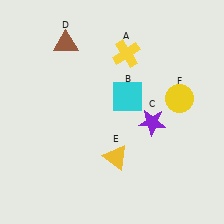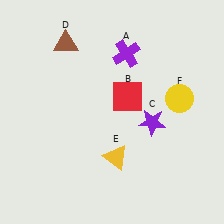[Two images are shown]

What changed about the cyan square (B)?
In Image 1, B is cyan. In Image 2, it changed to red.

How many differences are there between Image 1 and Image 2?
There are 2 differences between the two images.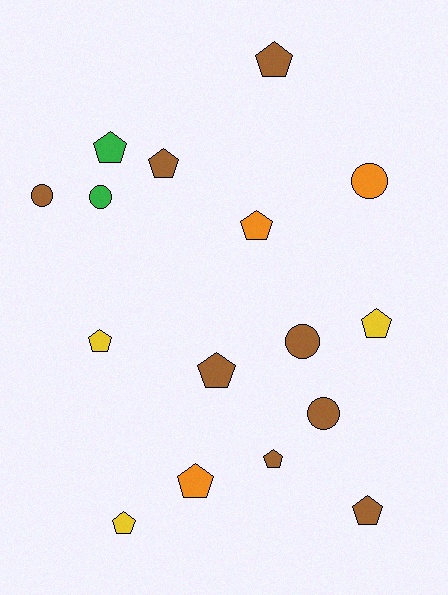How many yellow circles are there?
There are no yellow circles.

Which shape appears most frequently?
Pentagon, with 11 objects.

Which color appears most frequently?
Brown, with 8 objects.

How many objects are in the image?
There are 16 objects.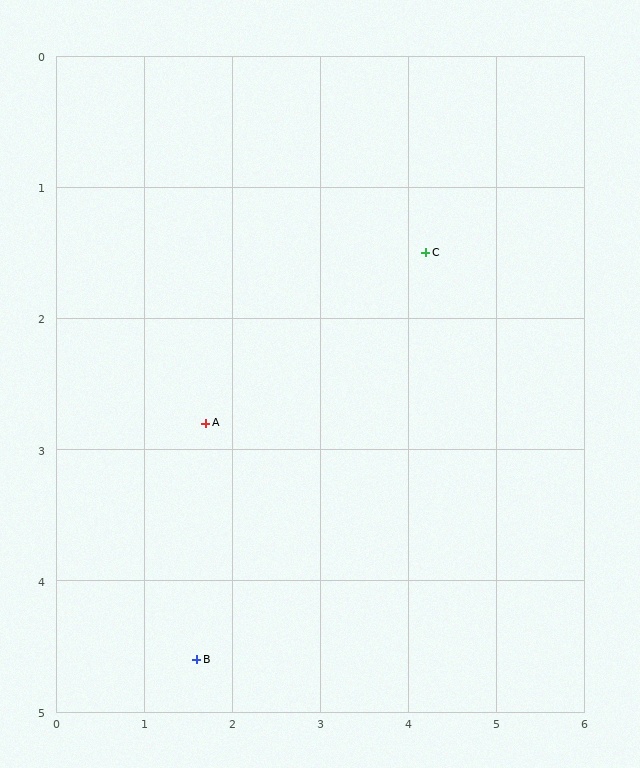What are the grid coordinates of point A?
Point A is at approximately (1.7, 2.8).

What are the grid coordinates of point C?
Point C is at approximately (4.2, 1.5).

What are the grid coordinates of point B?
Point B is at approximately (1.6, 4.6).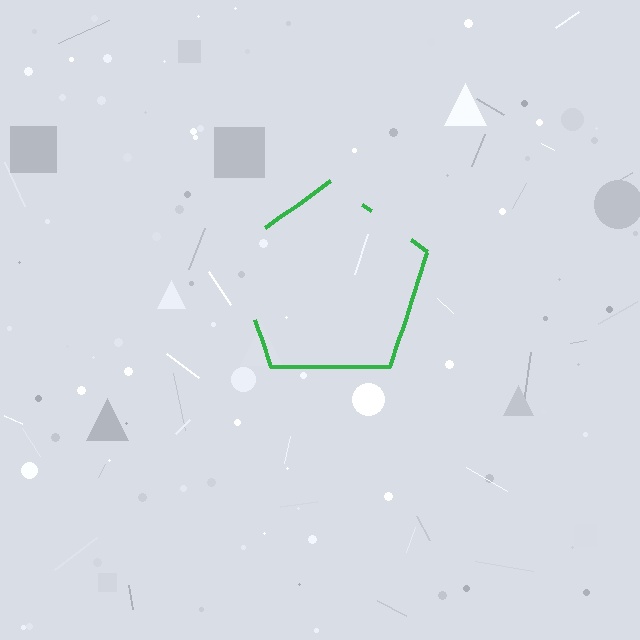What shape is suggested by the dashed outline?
The dashed outline suggests a pentagon.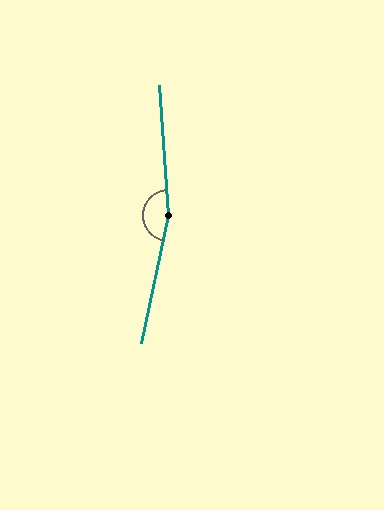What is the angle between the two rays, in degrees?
Approximately 164 degrees.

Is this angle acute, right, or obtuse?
It is obtuse.